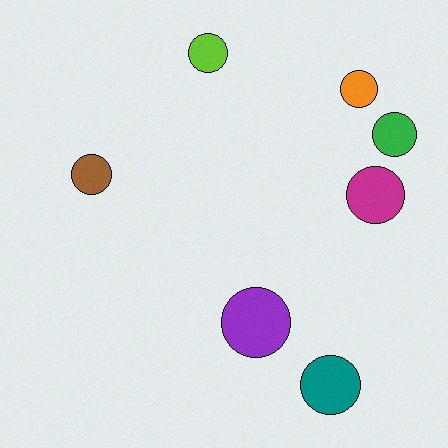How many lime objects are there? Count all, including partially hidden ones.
There is 1 lime object.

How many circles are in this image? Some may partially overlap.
There are 7 circles.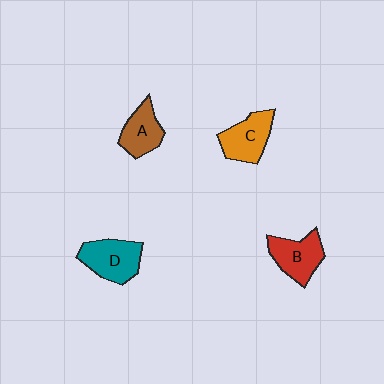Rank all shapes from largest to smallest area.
From largest to smallest: D (teal), B (red), C (orange), A (brown).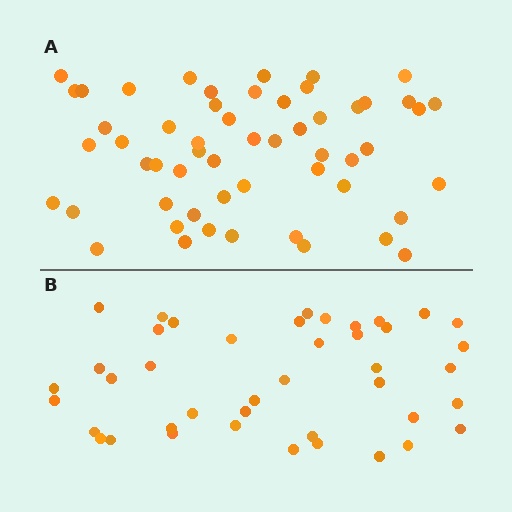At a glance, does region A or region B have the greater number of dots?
Region A (the top region) has more dots.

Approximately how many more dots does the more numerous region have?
Region A has approximately 15 more dots than region B.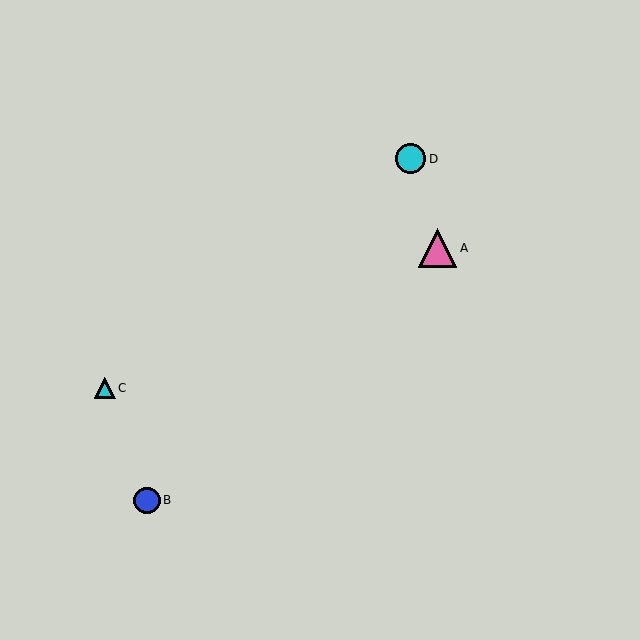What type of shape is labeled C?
Shape C is a cyan triangle.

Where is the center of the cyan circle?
The center of the cyan circle is at (411, 159).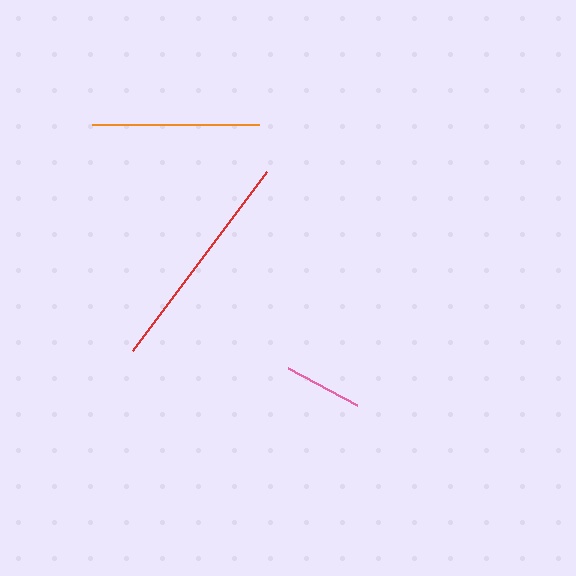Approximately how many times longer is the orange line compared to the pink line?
The orange line is approximately 2.1 times the length of the pink line.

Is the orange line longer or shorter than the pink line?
The orange line is longer than the pink line.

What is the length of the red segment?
The red segment is approximately 224 pixels long.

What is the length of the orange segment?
The orange segment is approximately 167 pixels long.